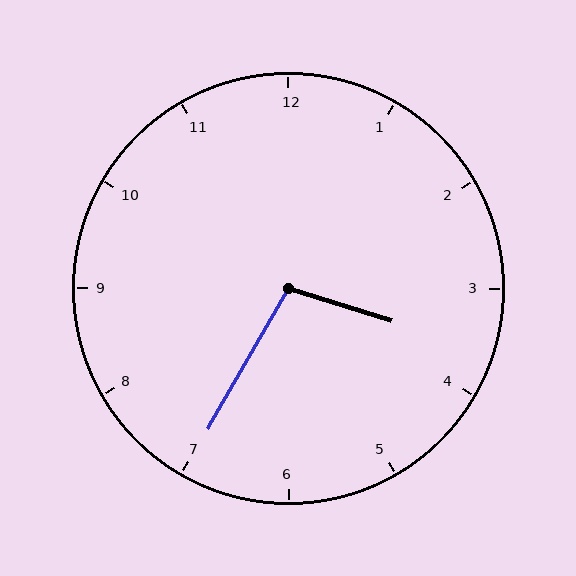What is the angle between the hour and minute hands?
Approximately 102 degrees.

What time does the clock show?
3:35.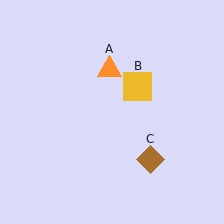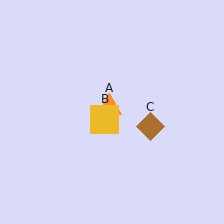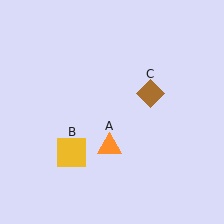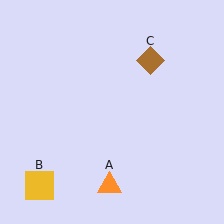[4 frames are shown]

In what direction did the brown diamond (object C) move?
The brown diamond (object C) moved up.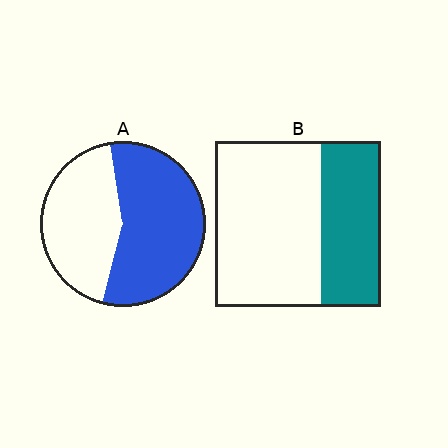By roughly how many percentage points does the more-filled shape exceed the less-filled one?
By roughly 20 percentage points (A over B).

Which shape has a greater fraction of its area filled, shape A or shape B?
Shape A.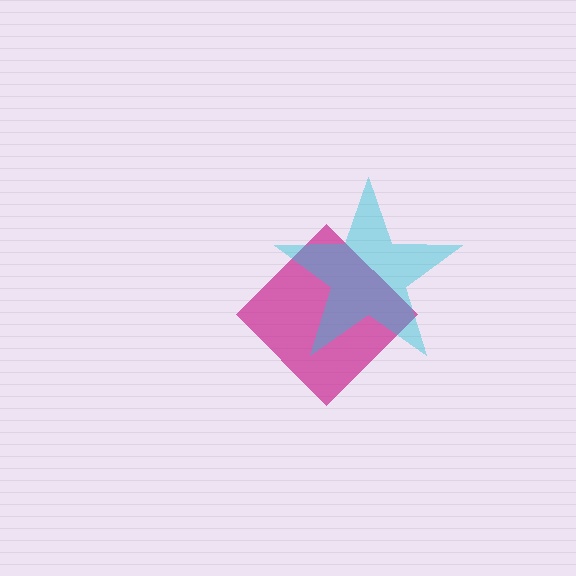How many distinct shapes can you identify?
There are 2 distinct shapes: a magenta diamond, a cyan star.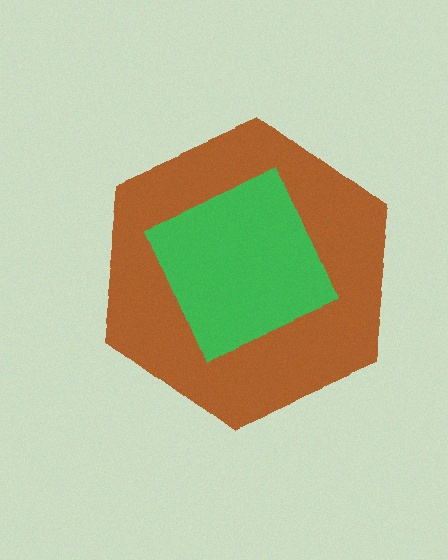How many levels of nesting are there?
2.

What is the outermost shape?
The brown hexagon.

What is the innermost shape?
The green diamond.